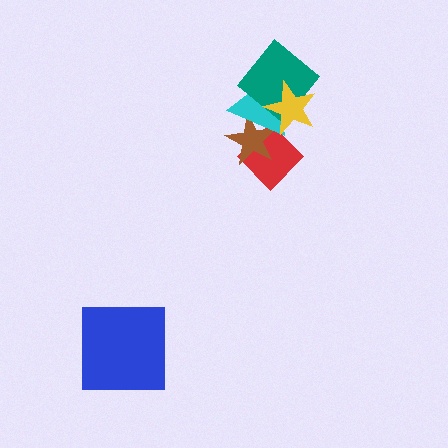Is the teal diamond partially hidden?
Yes, it is partially covered by another shape.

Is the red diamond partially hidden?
Yes, it is partially covered by another shape.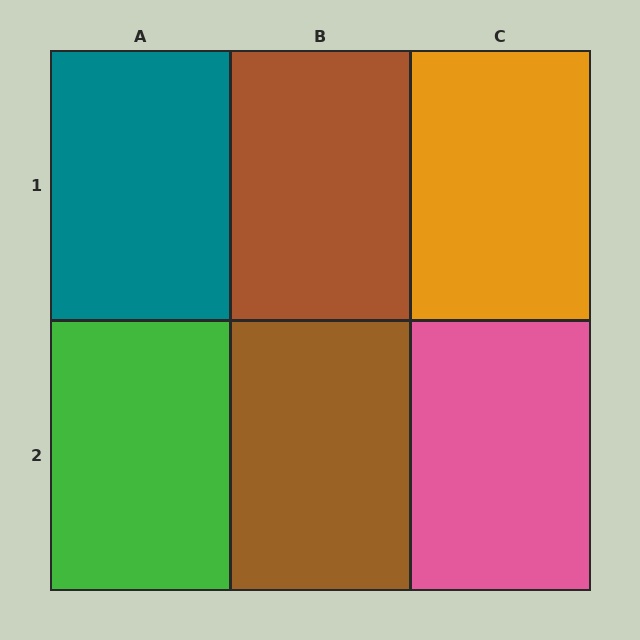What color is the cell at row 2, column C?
Pink.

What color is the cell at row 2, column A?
Green.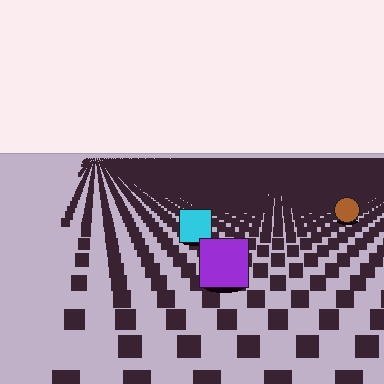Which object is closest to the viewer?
The purple square is closest. The texture marks near it are larger and more spread out.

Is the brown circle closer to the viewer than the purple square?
No. The purple square is closer — you can tell from the texture gradient: the ground texture is coarser near it.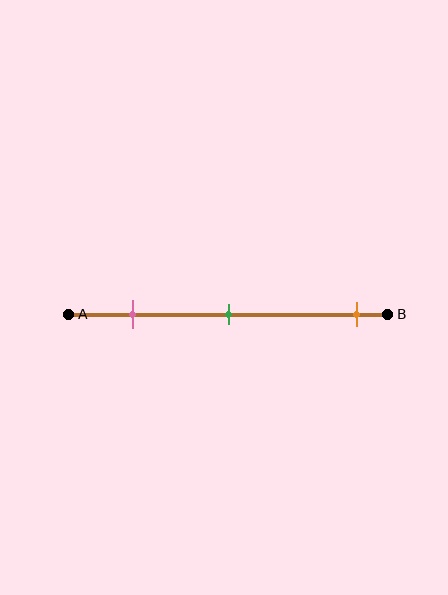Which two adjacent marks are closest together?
The pink and green marks are the closest adjacent pair.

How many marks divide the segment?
There are 3 marks dividing the segment.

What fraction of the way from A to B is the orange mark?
The orange mark is approximately 90% (0.9) of the way from A to B.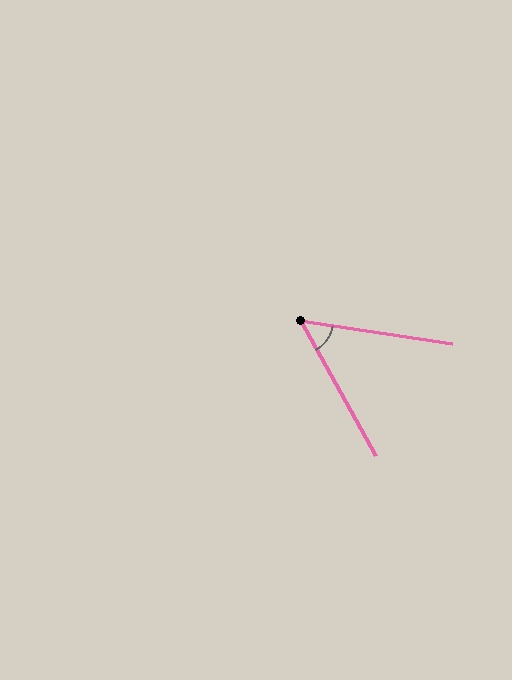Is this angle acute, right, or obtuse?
It is acute.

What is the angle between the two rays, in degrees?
Approximately 52 degrees.